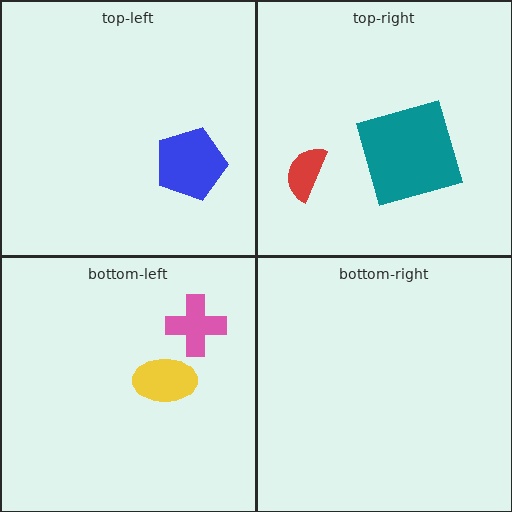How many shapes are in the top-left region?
1.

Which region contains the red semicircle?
The top-right region.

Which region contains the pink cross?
The bottom-left region.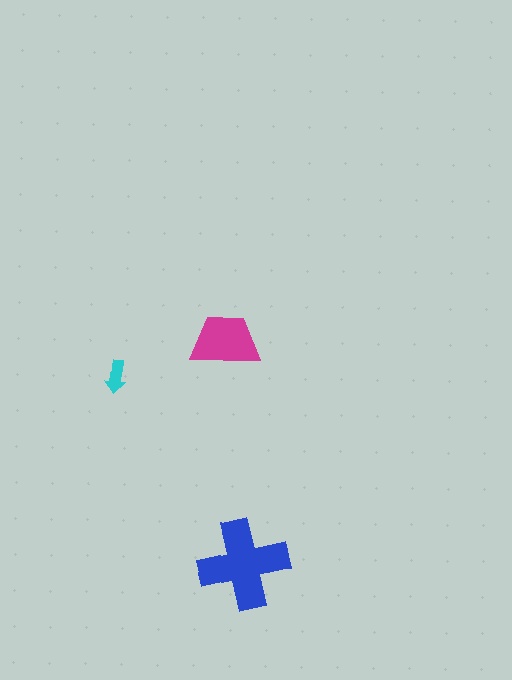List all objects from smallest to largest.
The cyan arrow, the magenta trapezoid, the blue cross.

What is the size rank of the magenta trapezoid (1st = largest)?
2nd.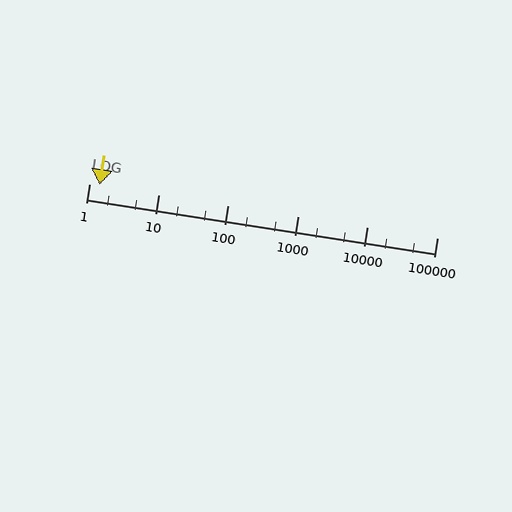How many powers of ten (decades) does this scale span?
The scale spans 5 decades, from 1 to 100000.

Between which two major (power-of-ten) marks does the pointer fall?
The pointer is between 1 and 10.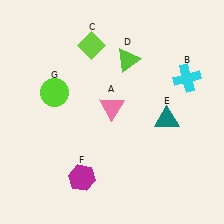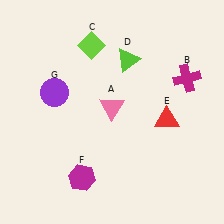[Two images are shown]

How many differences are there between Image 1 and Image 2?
There are 3 differences between the two images.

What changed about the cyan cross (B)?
In Image 1, B is cyan. In Image 2, it changed to magenta.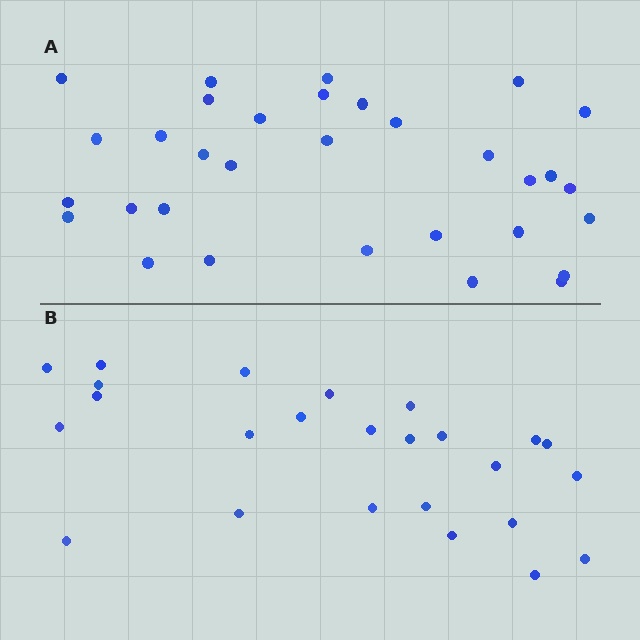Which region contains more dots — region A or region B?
Region A (the top region) has more dots.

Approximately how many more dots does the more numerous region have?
Region A has roughly 8 or so more dots than region B.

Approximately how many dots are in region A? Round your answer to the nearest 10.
About 30 dots. (The exact count is 32, which rounds to 30.)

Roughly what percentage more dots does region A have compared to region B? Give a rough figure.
About 30% more.